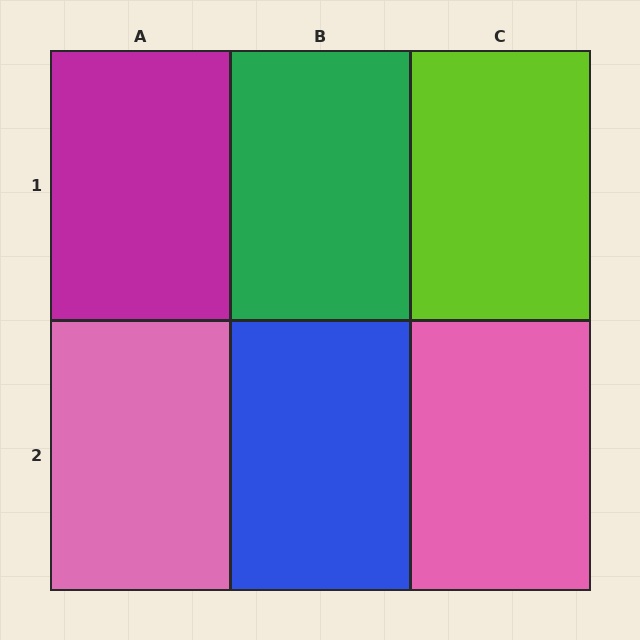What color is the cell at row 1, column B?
Green.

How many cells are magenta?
1 cell is magenta.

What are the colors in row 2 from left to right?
Pink, blue, pink.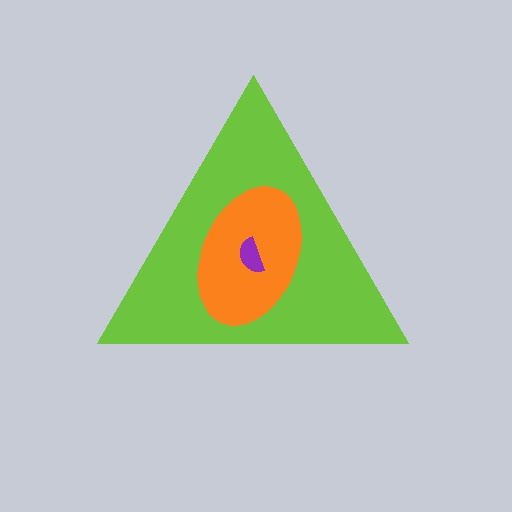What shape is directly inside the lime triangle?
The orange ellipse.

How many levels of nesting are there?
3.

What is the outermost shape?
The lime triangle.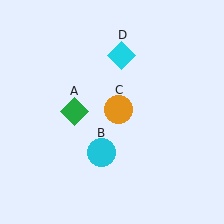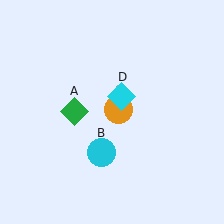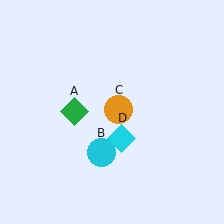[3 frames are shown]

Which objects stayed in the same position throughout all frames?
Green diamond (object A) and cyan circle (object B) and orange circle (object C) remained stationary.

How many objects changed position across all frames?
1 object changed position: cyan diamond (object D).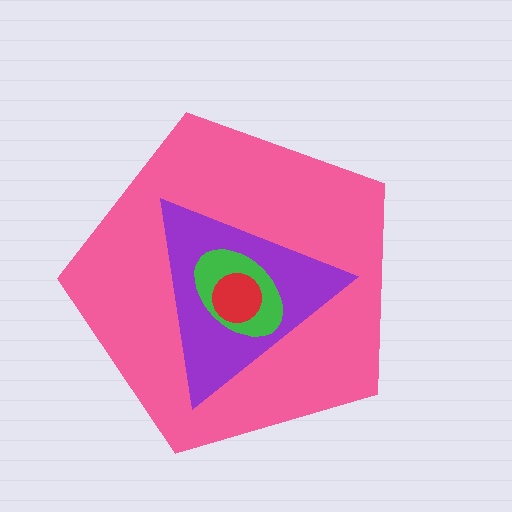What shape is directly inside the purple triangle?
The green ellipse.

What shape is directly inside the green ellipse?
The red circle.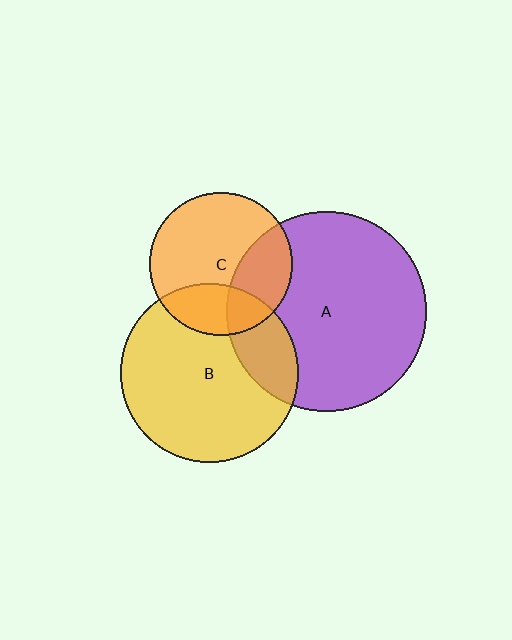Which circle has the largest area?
Circle A (purple).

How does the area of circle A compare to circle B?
Approximately 1.3 times.